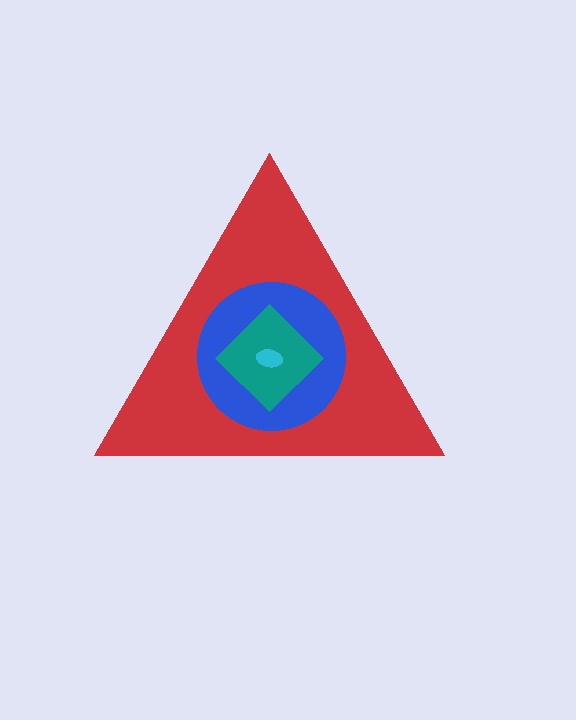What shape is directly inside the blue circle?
The teal diamond.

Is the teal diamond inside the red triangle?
Yes.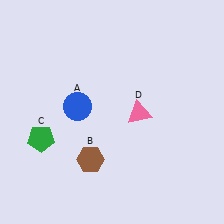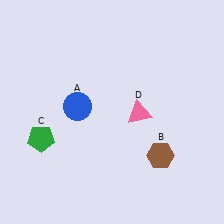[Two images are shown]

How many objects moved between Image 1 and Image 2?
1 object moved between the two images.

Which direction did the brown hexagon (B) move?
The brown hexagon (B) moved right.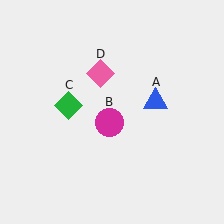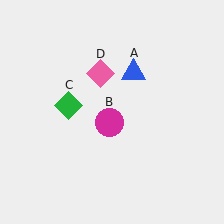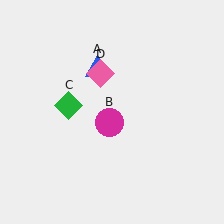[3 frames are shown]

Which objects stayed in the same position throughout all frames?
Magenta circle (object B) and green diamond (object C) and pink diamond (object D) remained stationary.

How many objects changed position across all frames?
1 object changed position: blue triangle (object A).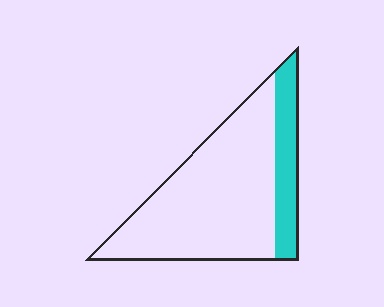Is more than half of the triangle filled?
No.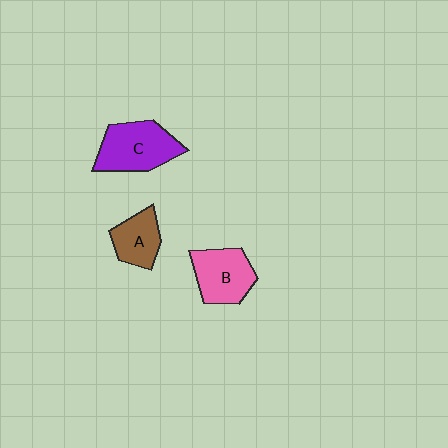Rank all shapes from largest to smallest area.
From largest to smallest: C (purple), B (pink), A (brown).